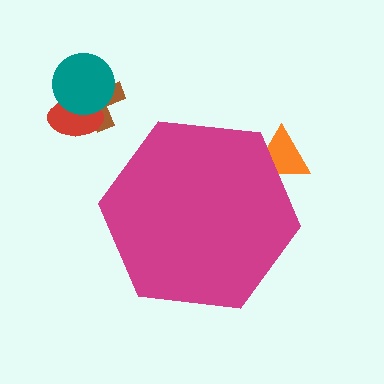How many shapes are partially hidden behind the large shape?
1 shape is partially hidden.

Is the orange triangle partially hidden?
Yes, the orange triangle is partially hidden behind the magenta hexagon.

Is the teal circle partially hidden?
No, the teal circle is fully visible.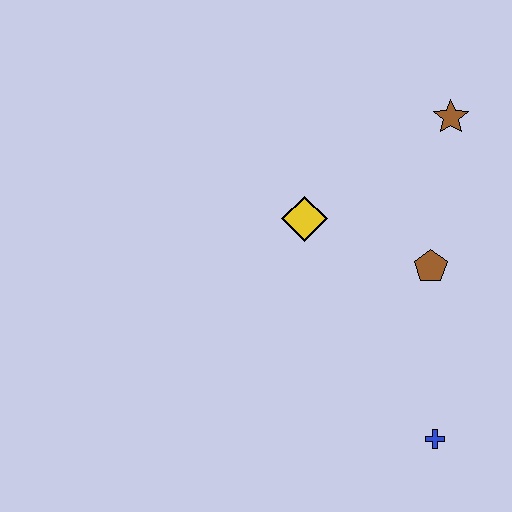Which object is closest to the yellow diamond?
The brown pentagon is closest to the yellow diamond.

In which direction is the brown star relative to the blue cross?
The brown star is above the blue cross.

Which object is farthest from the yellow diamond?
The blue cross is farthest from the yellow diamond.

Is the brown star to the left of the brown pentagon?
No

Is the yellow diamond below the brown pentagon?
No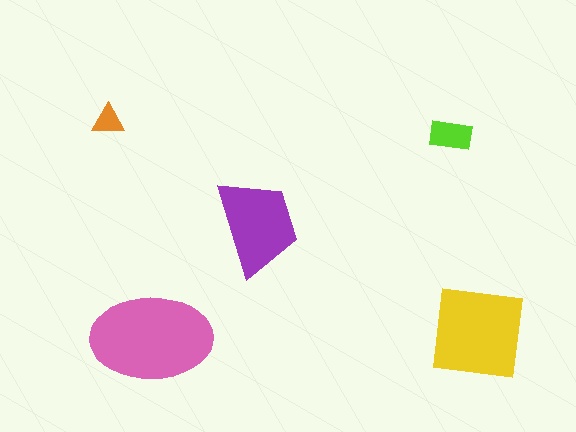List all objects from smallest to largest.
The orange triangle, the lime rectangle, the purple trapezoid, the yellow square, the pink ellipse.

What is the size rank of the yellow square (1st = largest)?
2nd.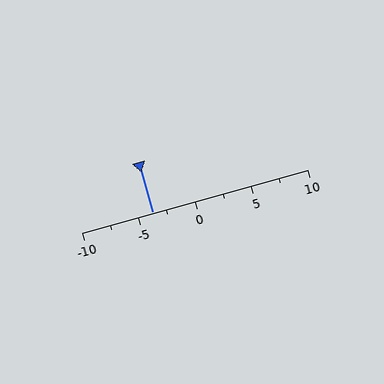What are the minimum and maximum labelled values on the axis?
The axis runs from -10 to 10.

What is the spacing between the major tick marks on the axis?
The major ticks are spaced 5 apart.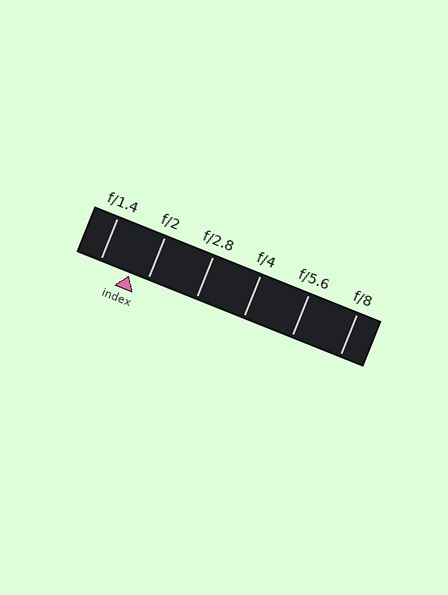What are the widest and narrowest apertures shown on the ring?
The widest aperture shown is f/1.4 and the narrowest is f/8.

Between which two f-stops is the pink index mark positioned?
The index mark is between f/1.4 and f/2.